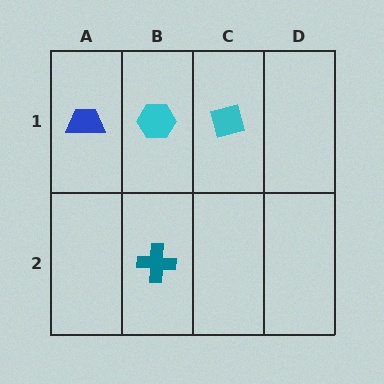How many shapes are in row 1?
3 shapes.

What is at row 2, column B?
A teal cross.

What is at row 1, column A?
A blue trapezoid.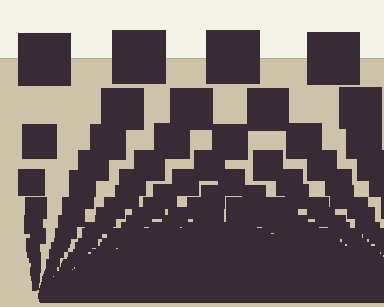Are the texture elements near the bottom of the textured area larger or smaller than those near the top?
Smaller. The gradient is inverted — elements near the bottom are smaller and denser.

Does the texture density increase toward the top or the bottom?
Density increases toward the bottom.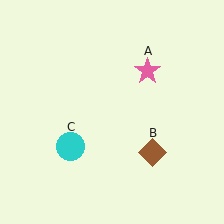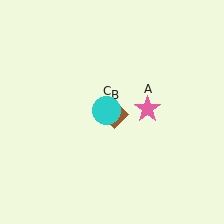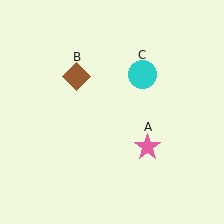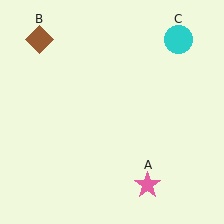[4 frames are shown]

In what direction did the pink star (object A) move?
The pink star (object A) moved down.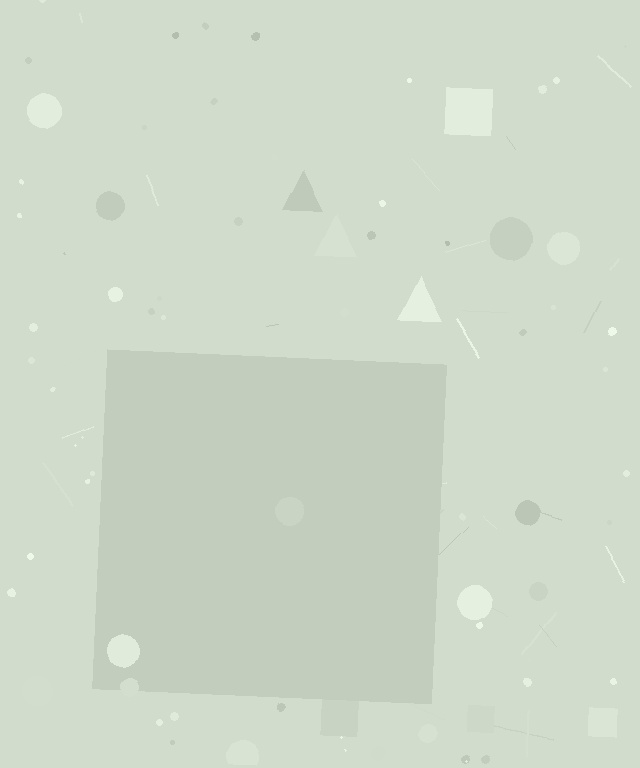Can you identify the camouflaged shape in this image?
The camouflaged shape is a square.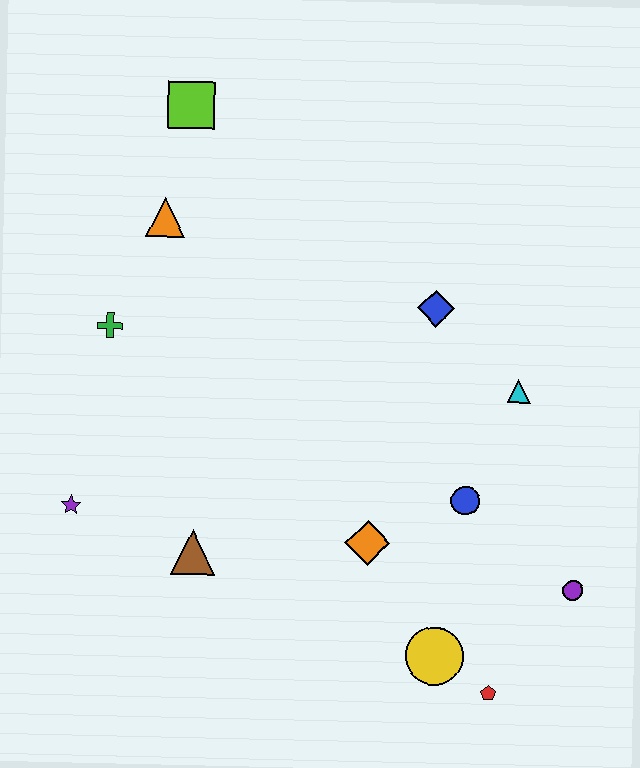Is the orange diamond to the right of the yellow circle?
No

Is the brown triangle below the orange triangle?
Yes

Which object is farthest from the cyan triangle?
The purple star is farthest from the cyan triangle.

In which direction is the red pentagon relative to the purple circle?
The red pentagon is below the purple circle.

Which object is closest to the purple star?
The brown triangle is closest to the purple star.